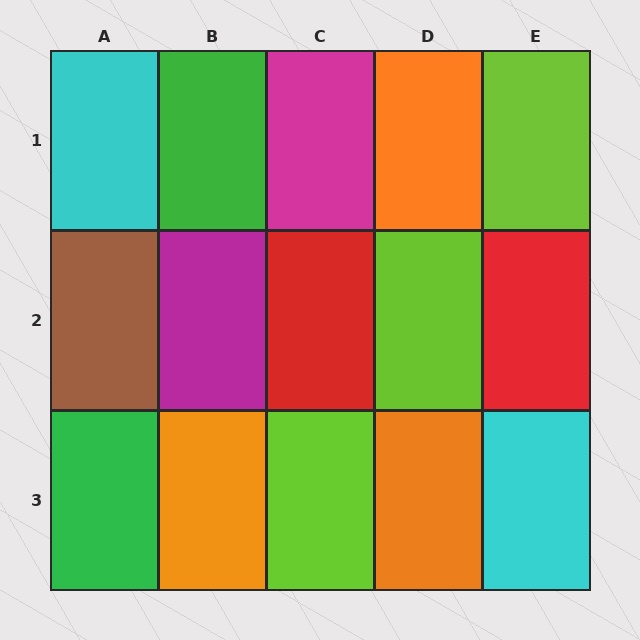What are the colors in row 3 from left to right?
Green, orange, lime, orange, cyan.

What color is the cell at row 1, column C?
Magenta.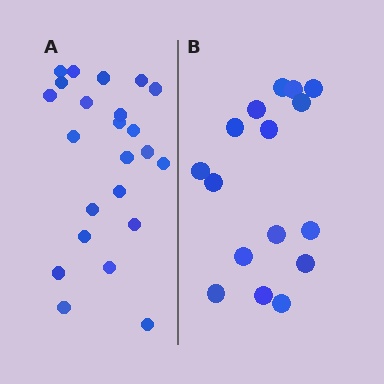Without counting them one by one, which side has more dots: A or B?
Region A (the left region) has more dots.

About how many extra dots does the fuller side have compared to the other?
Region A has roughly 8 or so more dots than region B.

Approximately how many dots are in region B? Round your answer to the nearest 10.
About 20 dots. (The exact count is 16, which rounds to 20.)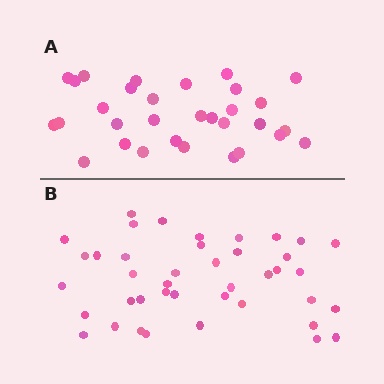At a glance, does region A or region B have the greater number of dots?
Region B (the bottom region) has more dots.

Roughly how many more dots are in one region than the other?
Region B has roughly 10 or so more dots than region A.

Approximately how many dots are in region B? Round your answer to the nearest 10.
About 40 dots. (The exact count is 41, which rounds to 40.)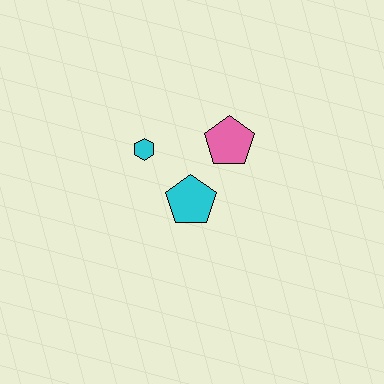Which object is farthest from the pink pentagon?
The cyan hexagon is farthest from the pink pentagon.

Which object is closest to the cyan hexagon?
The cyan pentagon is closest to the cyan hexagon.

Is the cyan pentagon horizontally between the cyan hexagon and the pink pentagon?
Yes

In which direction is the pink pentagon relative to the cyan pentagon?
The pink pentagon is above the cyan pentagon.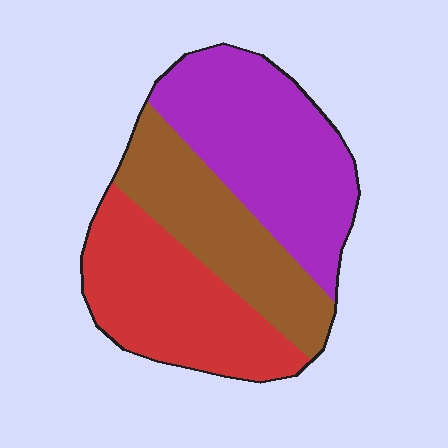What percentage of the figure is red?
Red covers around 35% of the figure.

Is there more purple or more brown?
Purple.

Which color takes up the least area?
Brown, at roughly 30%.